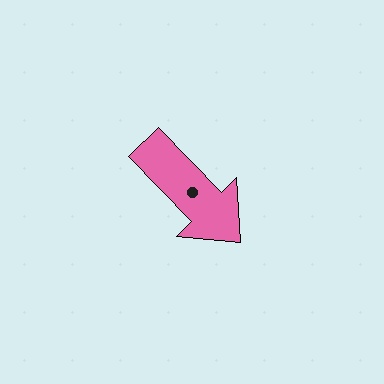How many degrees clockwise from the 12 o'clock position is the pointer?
Approximately 136 degrees.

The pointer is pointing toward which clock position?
Roughly 5 o'clock.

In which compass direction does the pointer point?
Southeast.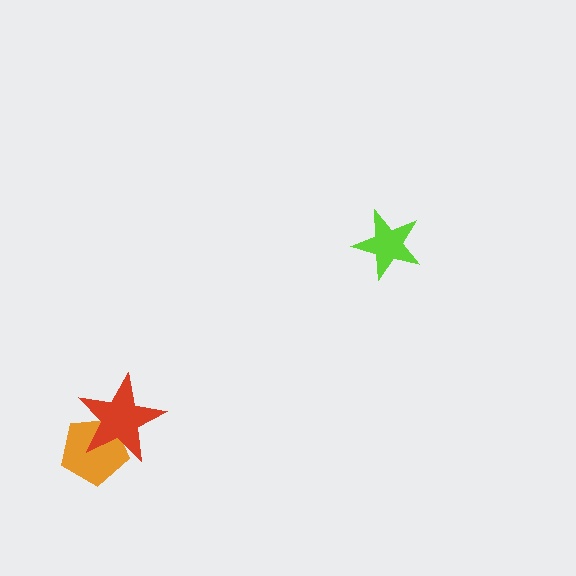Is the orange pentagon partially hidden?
Yes, it is partially covered by another shape.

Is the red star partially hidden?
No, no other shape covers it.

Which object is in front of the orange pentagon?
The red star is in front of the orange pentagon.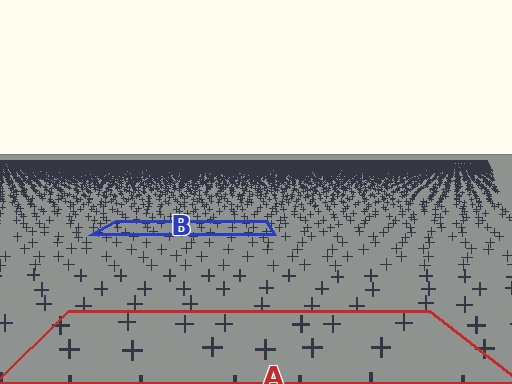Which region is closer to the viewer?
Region A is closer. The texture elements there are larger and more spread out.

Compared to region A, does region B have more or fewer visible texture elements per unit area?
Region B has more texture elements per unit area — they are packed more densely because it is farther away.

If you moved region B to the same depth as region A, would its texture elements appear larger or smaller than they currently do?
They would appear larger. At a closer depth, the same texture elements are projected at a bigger on-screen size.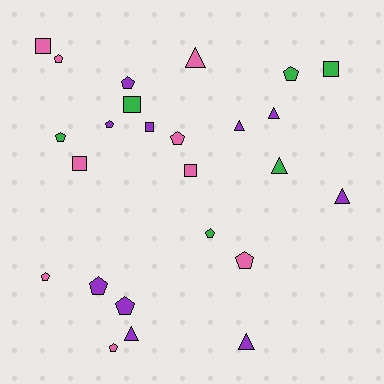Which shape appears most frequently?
Pentagon, with 12 objects.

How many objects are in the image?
There are 25 objects.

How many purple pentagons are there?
There are 4 purple pentagons.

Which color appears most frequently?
Purple, with 10 objects.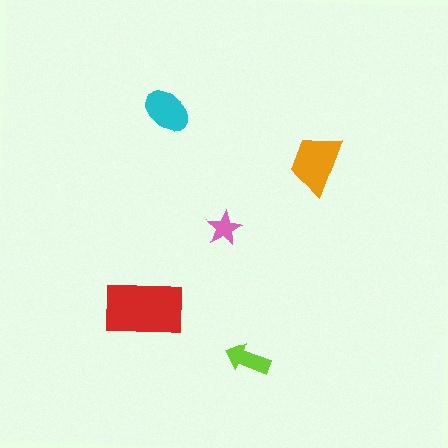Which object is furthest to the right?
The orange trapezoid is rightmost.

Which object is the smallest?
The pink star.